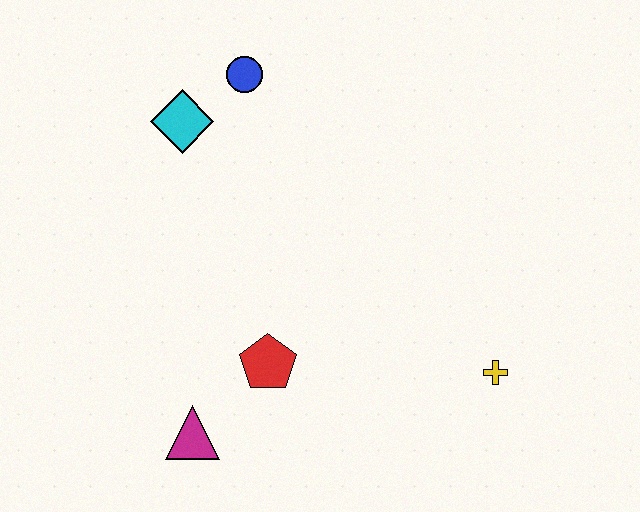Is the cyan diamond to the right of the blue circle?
No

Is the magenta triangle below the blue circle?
Yes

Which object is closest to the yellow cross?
The red pentagon is closest to the yellow cross.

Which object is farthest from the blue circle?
The yellow cross is farthest from the blue circle.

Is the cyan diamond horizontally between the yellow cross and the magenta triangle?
No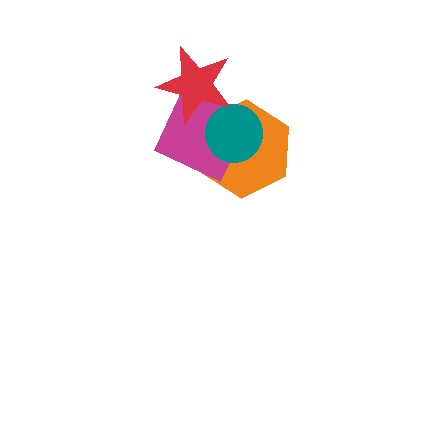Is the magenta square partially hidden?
Yes, it is partially covered by another shape.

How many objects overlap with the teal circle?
3 objects overlap with the teal circle.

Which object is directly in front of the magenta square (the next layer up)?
The teal circle is directly in front of the magenta square.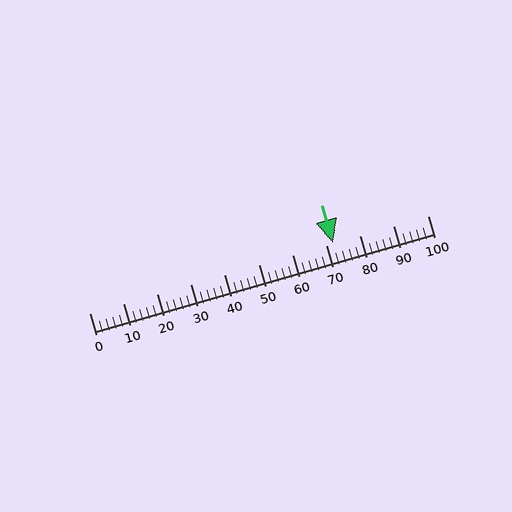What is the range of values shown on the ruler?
The ruler shows values from 0 to 100.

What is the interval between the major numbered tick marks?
The major tick marks are spaced 10 units apart.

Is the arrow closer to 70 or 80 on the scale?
The arrow is closer to 70.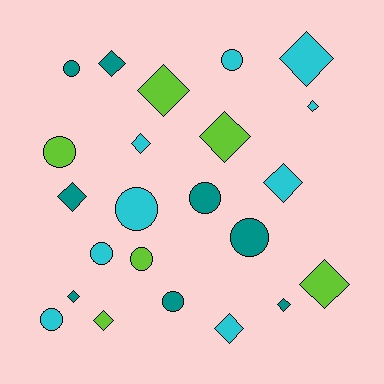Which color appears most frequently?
Cyan, with 9 objects.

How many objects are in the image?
There are 23 objects.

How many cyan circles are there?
There are 4 cyan circles.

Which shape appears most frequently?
Diamond, with 13 objects.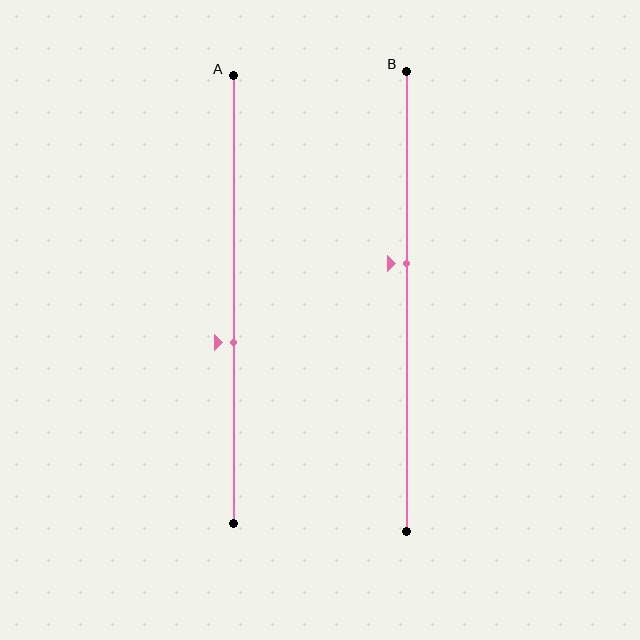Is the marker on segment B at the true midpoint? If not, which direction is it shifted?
No, the marker on segment B is shifted upward by about 8% of the segment length.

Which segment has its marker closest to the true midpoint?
Segment B has its marker closest to the true midpoint.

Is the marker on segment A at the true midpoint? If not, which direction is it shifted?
No, the marker on segment A is shifted downward by about 10% of the segment length.